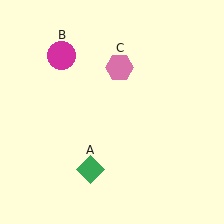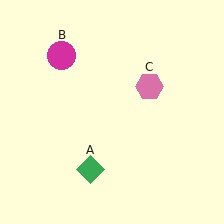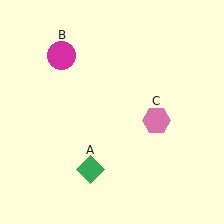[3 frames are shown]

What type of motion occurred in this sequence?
The pink hexagon (object C) rotated clockwise around the center of the scene.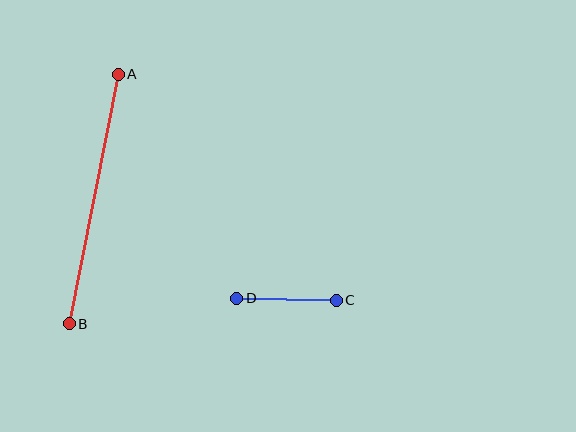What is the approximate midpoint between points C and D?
The midpoint is at approximately (287, 299) pixels.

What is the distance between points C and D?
The distance is approximately 100 pixels.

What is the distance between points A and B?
The distance is approximately 254 pixels.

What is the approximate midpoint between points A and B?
The midpoint is at approximately (94, 199) pixels.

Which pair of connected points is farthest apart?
Points A and B are farthest apart.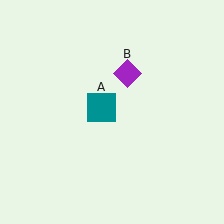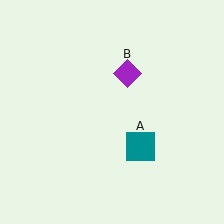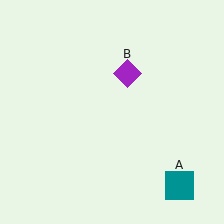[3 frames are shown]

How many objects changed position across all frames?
1 object changed position: teal square (object A).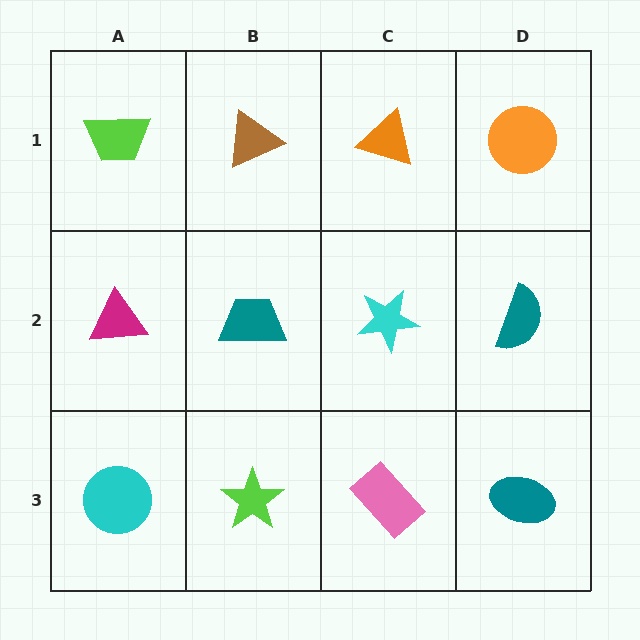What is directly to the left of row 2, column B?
A magenta triangle.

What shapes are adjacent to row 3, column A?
A magenta triangle (row 2, column A), a lime star (row 3, column B).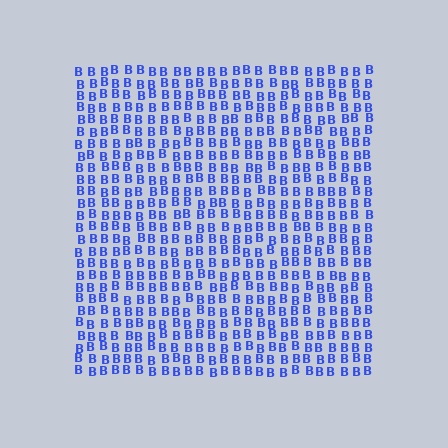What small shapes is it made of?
It is made of small letter B's.